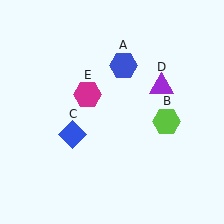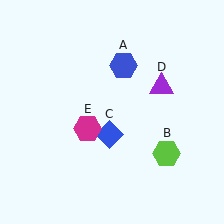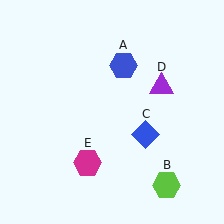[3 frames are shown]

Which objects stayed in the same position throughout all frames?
Blue hexagon (object A) and purple triangle (object D) remained stationary.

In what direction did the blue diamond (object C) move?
The blue diamond (object C) moved right.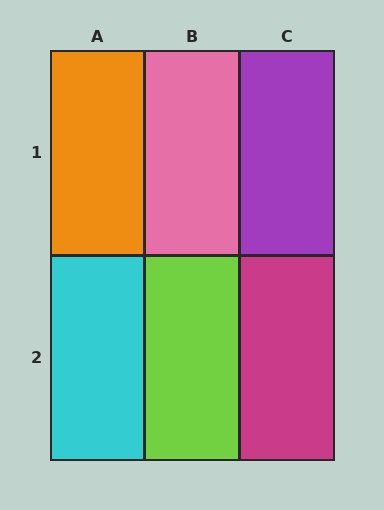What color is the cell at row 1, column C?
Purple.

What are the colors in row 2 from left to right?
Cyan, lime, magenta.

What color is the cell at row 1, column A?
Orange.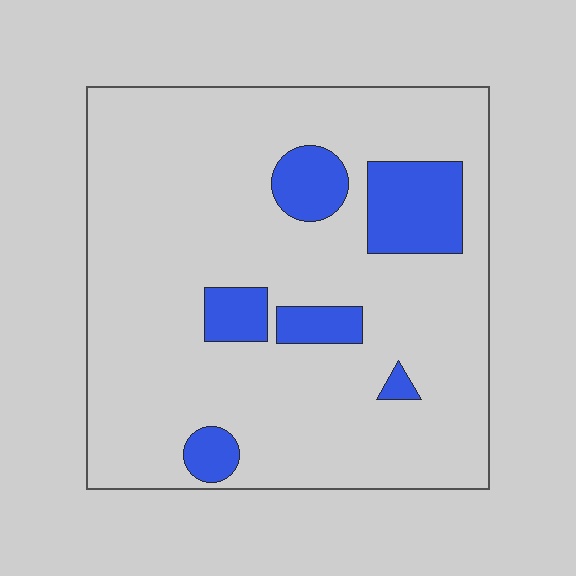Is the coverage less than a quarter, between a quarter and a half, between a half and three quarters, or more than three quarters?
Less than a quarter.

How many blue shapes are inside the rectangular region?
6.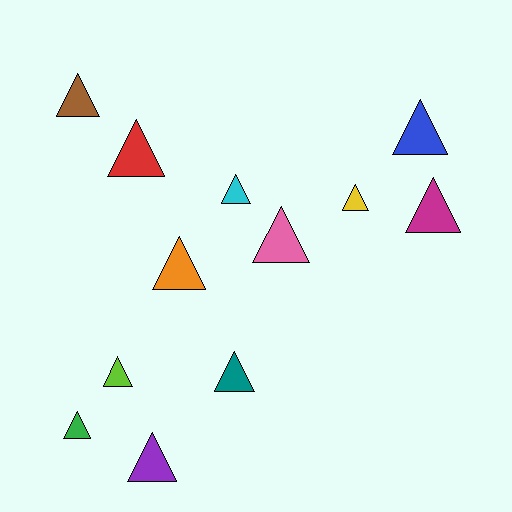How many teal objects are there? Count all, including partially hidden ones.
There is 1 teal object.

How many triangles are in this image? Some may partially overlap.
There are 12 triangles.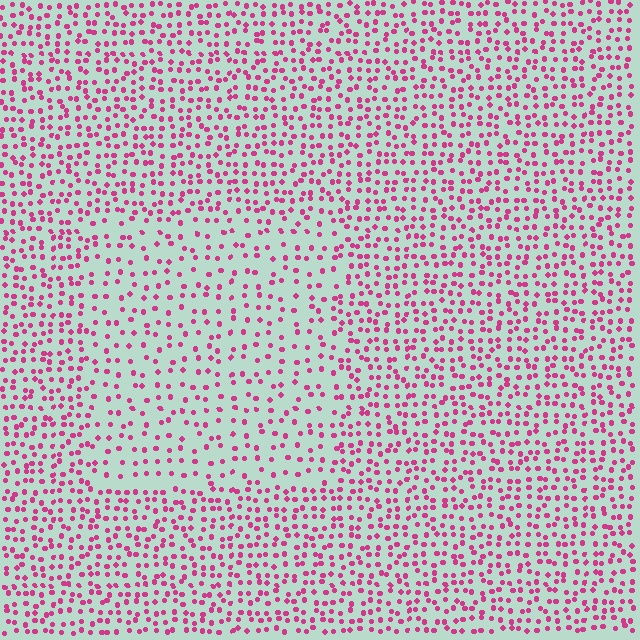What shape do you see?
I see a rectangle.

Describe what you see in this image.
The image contains small magenta elements arranged at two different densities. A rectangle-shaped region is visible where the elements are less densely packed than the surrounding area.